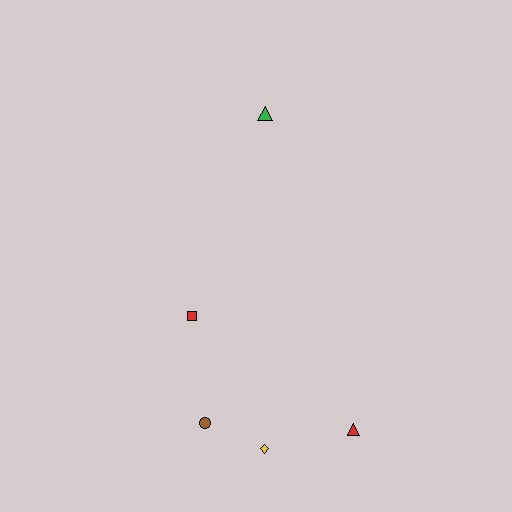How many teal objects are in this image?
There are no teal objects.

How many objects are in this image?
There are 5 objects.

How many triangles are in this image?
There are 2 triangles.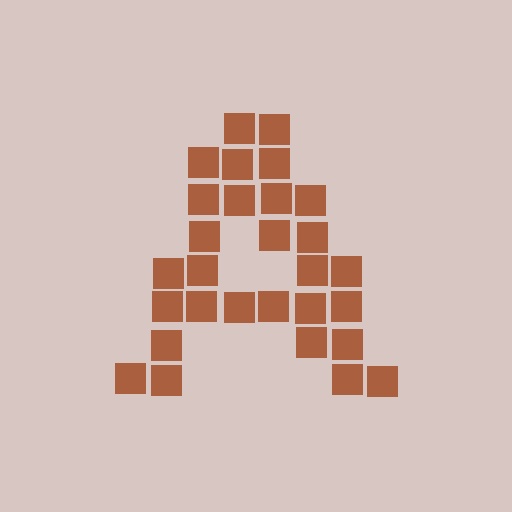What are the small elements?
The small elements are squares.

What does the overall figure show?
The overall figure shows the letter A.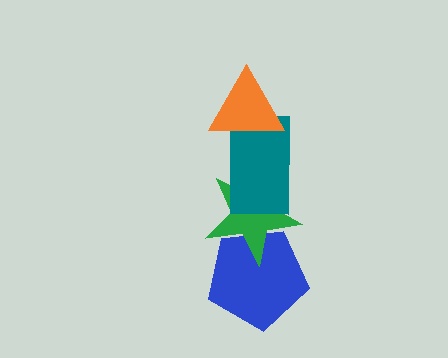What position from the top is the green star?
The green star is 3rd from the top.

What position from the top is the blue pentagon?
The blue pentagon is 4th from the top.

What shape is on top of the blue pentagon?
The green star is on top of the blue pentagon.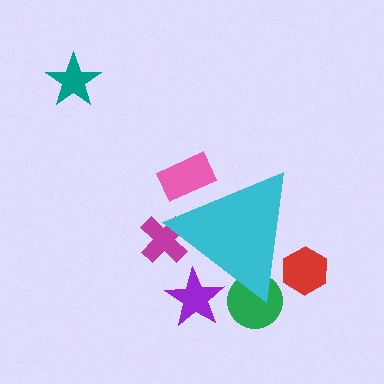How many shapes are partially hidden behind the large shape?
5 shapes are partially hidden.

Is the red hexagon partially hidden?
Yes, the red hexagon is partially hidden behind the cyan triangle.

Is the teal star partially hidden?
No, the teal star is fully visible.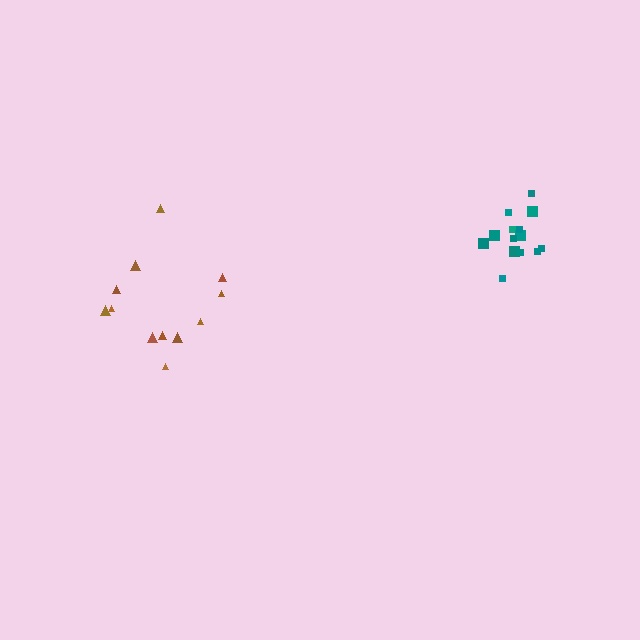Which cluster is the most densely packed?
Teal.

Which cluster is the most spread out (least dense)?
Brown.